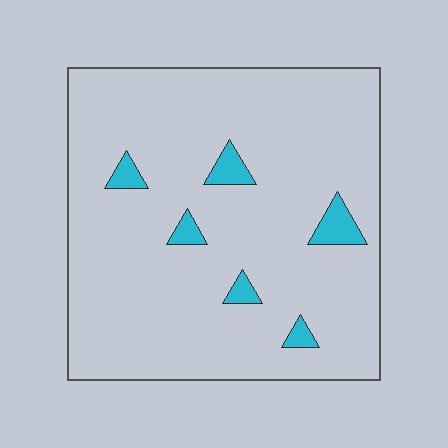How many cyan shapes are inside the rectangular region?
6.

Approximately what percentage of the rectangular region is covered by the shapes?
Approximately 5%.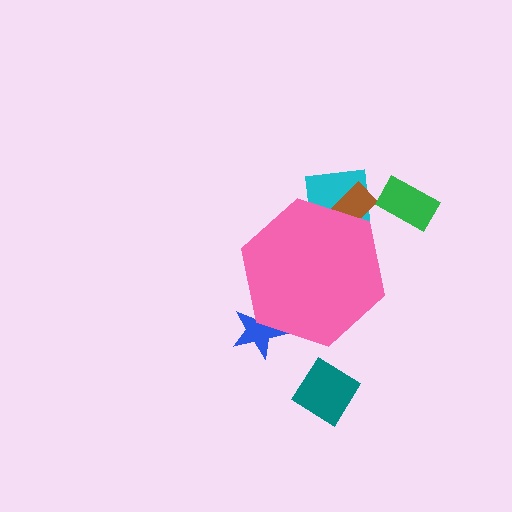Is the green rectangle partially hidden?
No, the green rectangle is fully visible.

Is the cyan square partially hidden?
Yes, the cyan square is partially hidden behind the pink hexagon.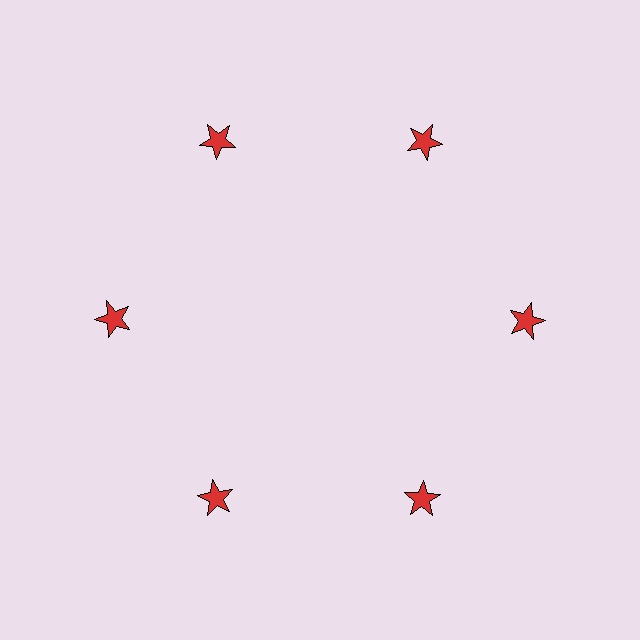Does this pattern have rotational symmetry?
Yes, this pattern has 6-fold rotational symmetry. It looks the same after rotating 60 degrees around the center.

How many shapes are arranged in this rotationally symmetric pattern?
There are 6 shapes, arranged in 6 groups of 1.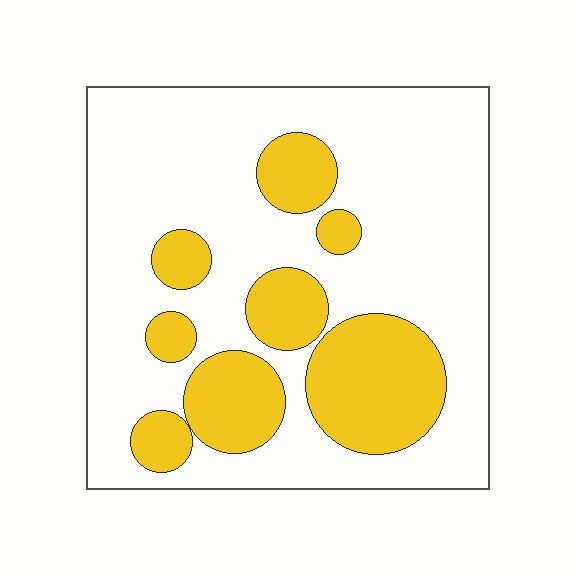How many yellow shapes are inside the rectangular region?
8.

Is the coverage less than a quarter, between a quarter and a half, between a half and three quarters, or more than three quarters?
Between a quarter and a half.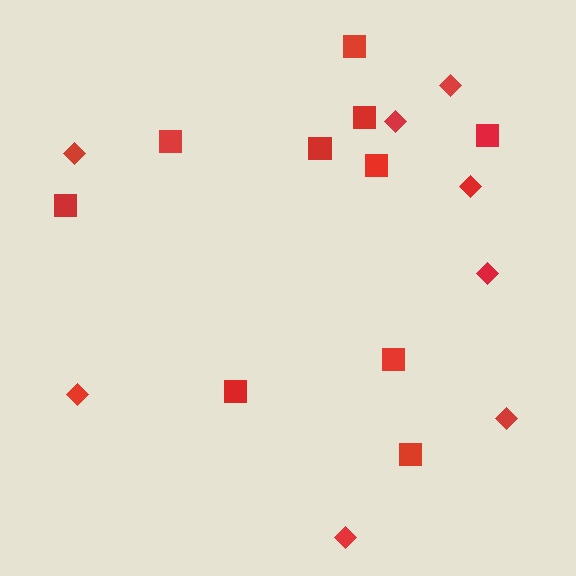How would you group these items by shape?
There are 2 groups: one group of squares (10) and one group of diamonds (8).